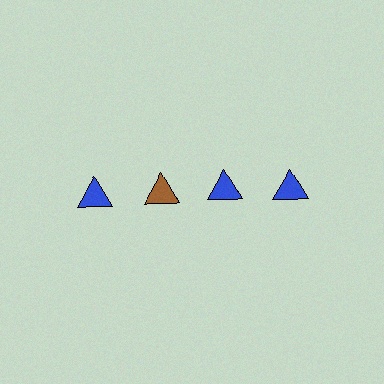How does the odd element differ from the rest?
It has a different color: brown instead of blue.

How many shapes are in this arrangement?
There are 4 shapes arranged in a grid pattern.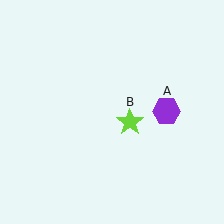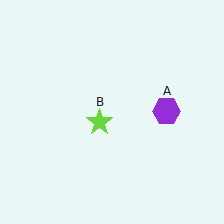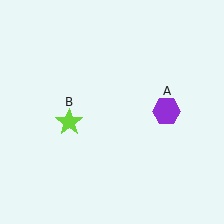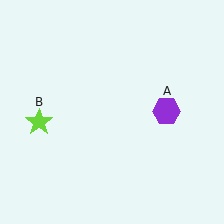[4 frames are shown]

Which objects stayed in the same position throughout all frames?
Purple hexagon (object A) remained stationary.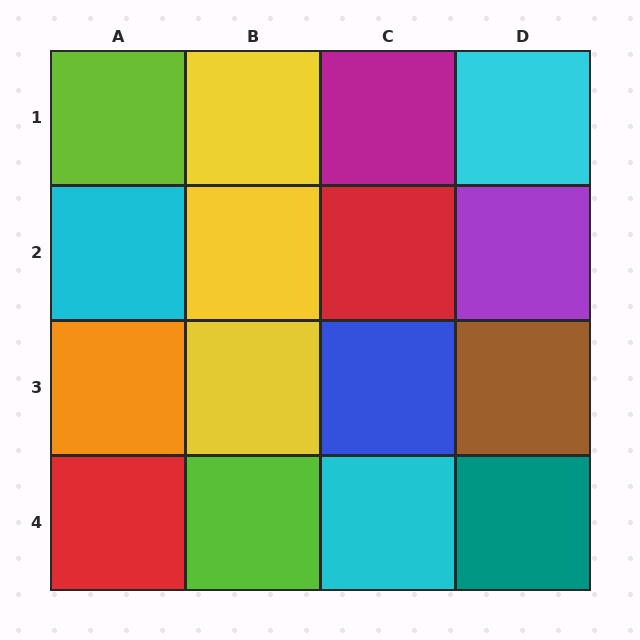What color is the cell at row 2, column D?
Purple.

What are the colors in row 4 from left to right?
Red, lime, cyan, teal.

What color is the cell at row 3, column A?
Orange.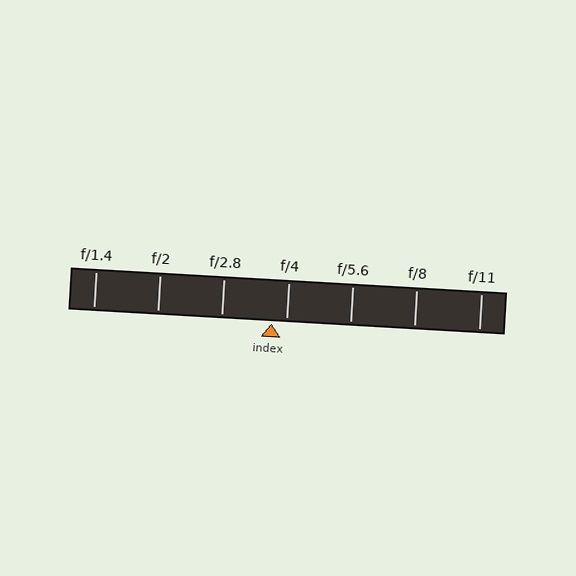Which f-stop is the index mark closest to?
The index mark is closest to f/4.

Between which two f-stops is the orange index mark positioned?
The index mark is between f/2.8 and f/4.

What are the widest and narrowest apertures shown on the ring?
The widest aperture shown is f/1.4 and the narrowest is f/11.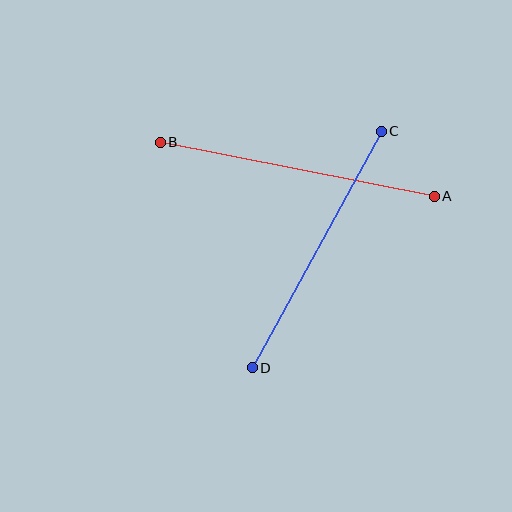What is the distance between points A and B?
The distance is approximately 279 pixels.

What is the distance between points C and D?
The distance is approximately 269 pixels.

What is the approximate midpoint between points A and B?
The midpoint is at approximately (297, 169) pixels.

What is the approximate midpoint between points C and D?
The midpoint is at approximately (317, 250) pixels.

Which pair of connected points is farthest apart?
Points A and B are farthest apart.